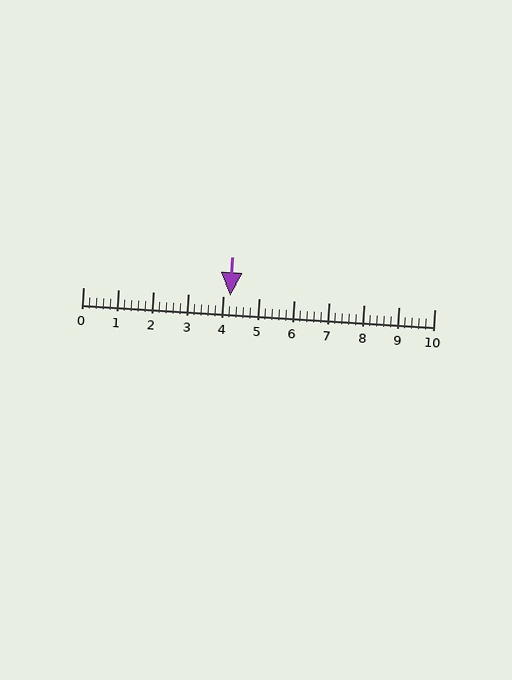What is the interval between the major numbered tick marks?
The major tick marks are spaced 1 units apart.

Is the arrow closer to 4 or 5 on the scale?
The arrow is closer to 4.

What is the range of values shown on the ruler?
The ruler shows values from 0 to 10.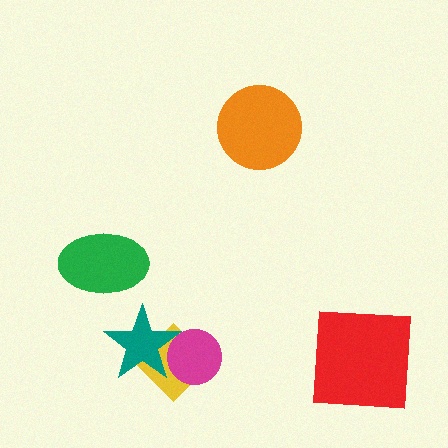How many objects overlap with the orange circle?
0 objects overlap with the orange circle.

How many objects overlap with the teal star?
2 objects overlap with the teal star.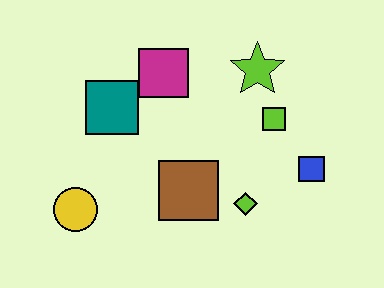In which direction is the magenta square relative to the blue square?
The magenta square is to the left of the blue square.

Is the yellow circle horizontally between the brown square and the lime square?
No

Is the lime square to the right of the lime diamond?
Yes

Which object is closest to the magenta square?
The teal square is closest to the magenta square.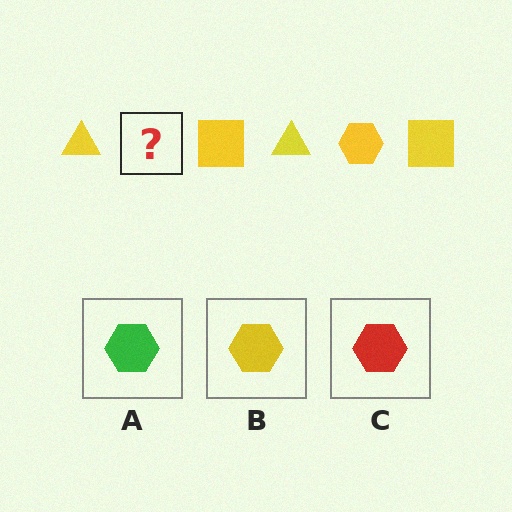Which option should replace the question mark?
Option B.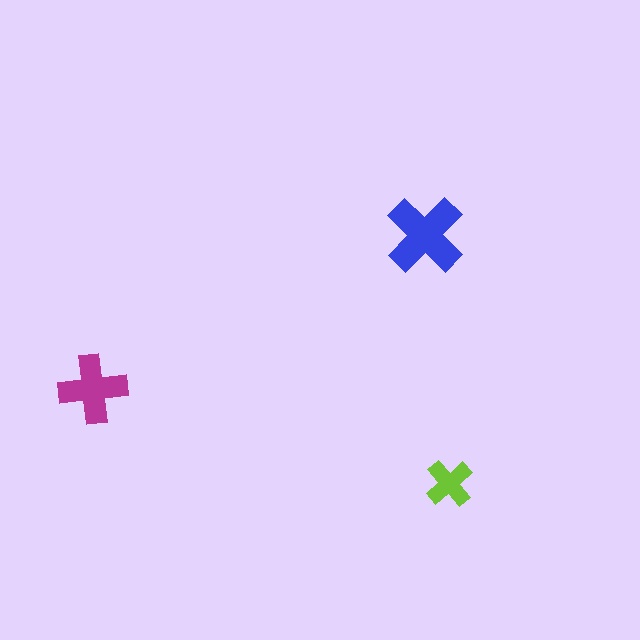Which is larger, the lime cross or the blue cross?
The blue one.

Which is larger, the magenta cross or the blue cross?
The blue one.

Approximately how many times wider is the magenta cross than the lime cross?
About 1.5 times wider.